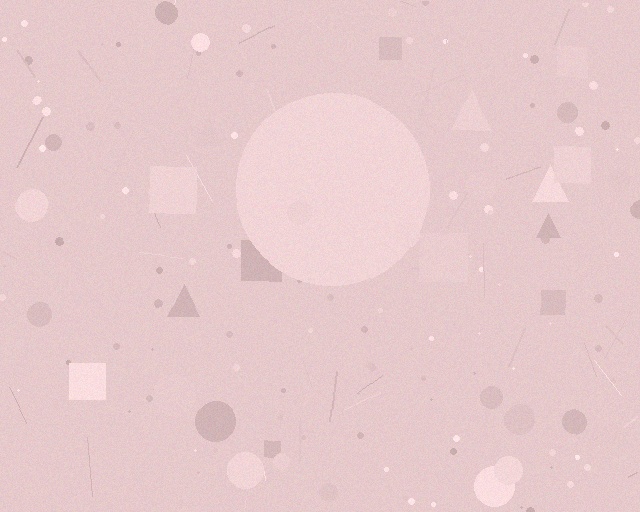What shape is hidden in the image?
A circle is hidden in the image.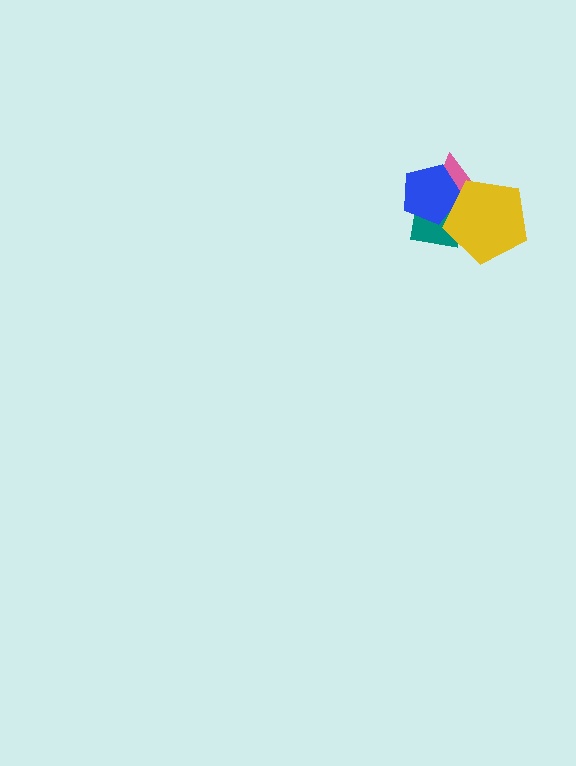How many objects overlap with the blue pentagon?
3 objects overlap with the blue pentagon.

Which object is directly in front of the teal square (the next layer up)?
The blue pentagon is directly in front of the teal square.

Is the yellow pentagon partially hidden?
No, no other shape covers it.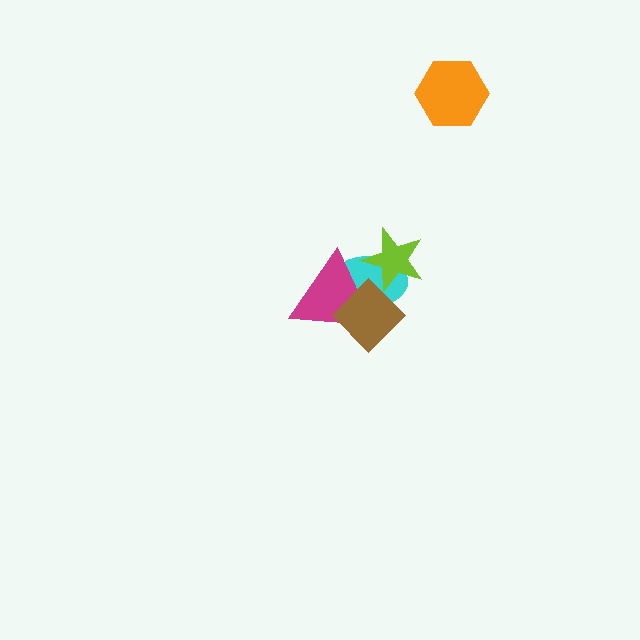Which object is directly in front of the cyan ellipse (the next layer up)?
The lime star is directly in front of the cyan ellipse.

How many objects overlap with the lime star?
3 objects overlap with the lime star.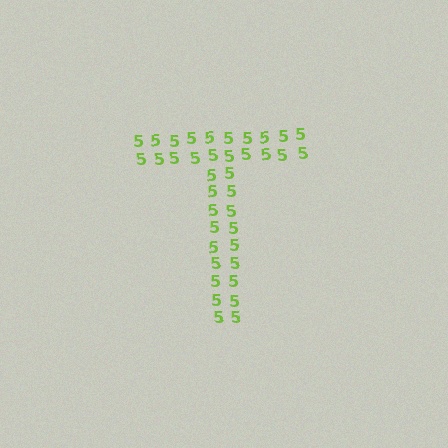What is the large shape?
The large shape is the letter T.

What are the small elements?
The small elements are digit 5's.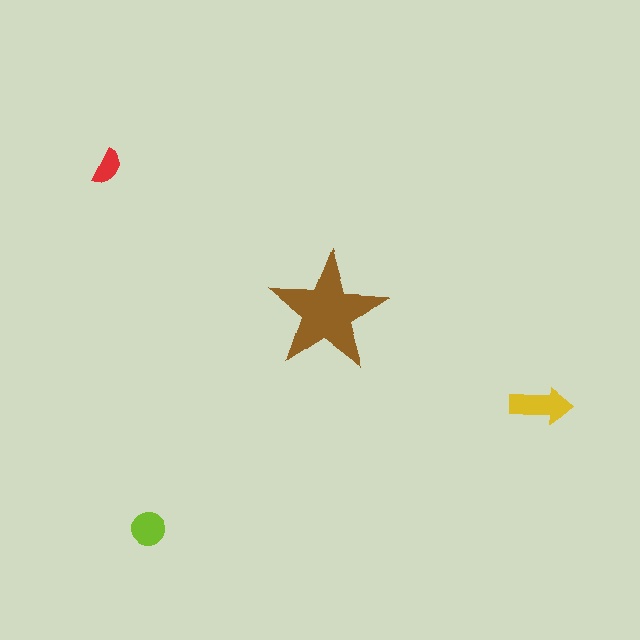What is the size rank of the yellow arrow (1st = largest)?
2nd.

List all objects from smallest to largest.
The red semicircle, the lime circle, the yellow arrow, the brown star.